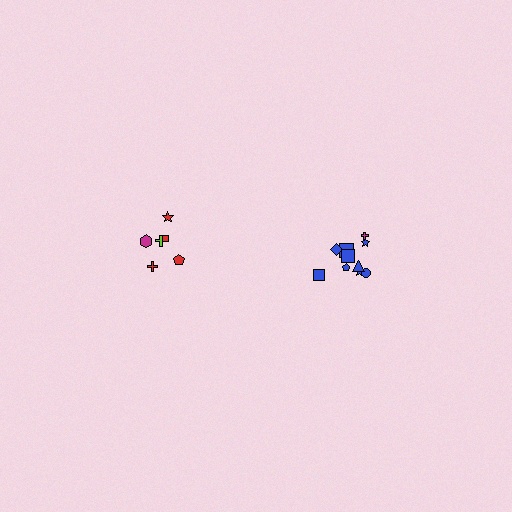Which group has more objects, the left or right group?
The right group.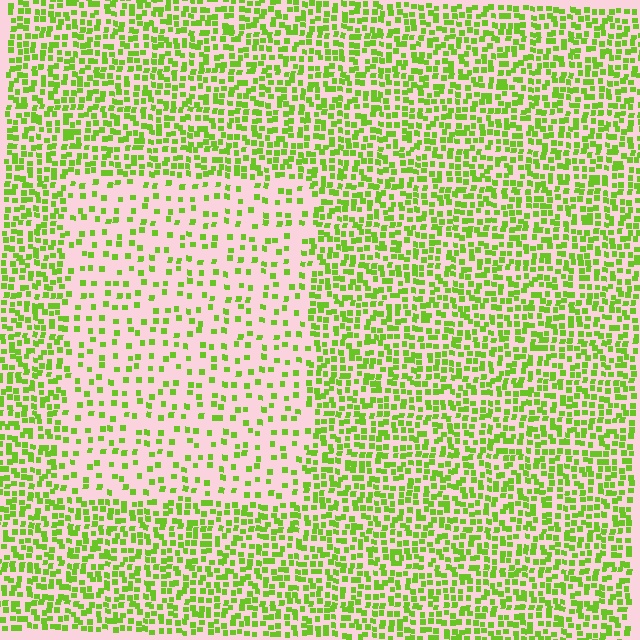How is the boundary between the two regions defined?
The boundary is defined by a change in element density (approximately 2.4x ratio). All elements are the same color, size, and shape.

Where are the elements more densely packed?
The elements are more densely packed outside the rectangle boundary.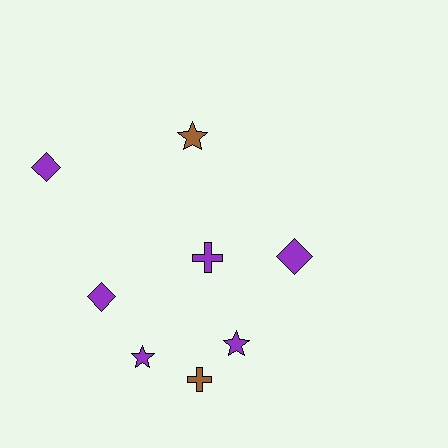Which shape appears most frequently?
Star, with 3 objects.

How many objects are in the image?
There are 8 objects.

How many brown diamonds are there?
There are no brown diamonds.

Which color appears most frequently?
Purple, with 6 objects.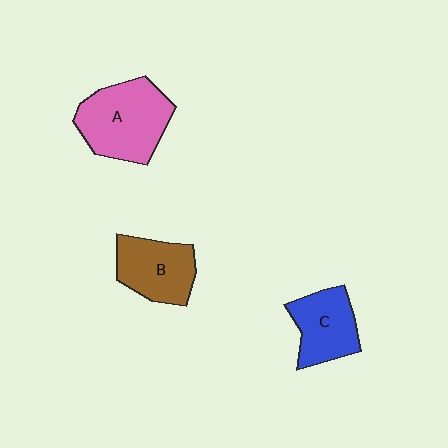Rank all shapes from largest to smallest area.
From largest to smallest: A (pink), B (brown), C (blue).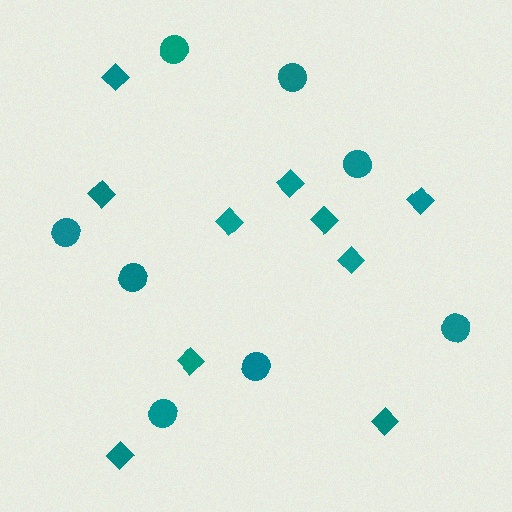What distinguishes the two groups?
There are 2 groups: one group of diamonds (10) and one group of circles (8).